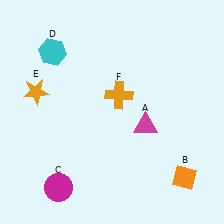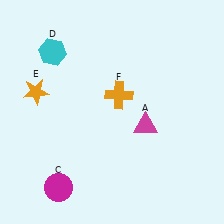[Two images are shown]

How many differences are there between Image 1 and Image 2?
There is 1 difference between the two images.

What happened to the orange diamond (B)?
The orange diamond (B) was removed in Image 2. It was in the bottom-right area of Image 1.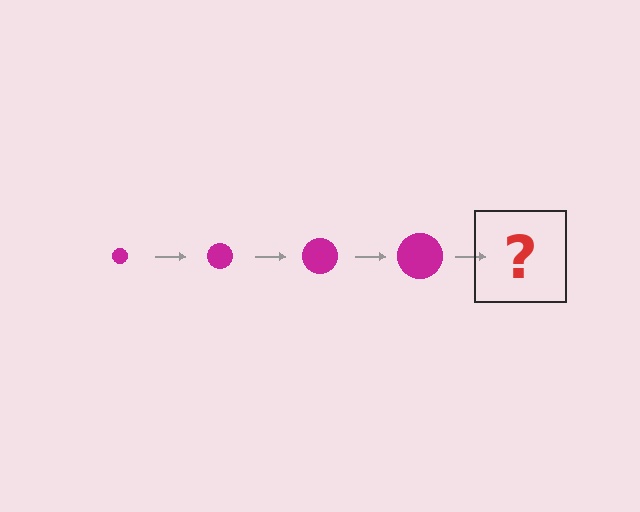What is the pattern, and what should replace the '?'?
The pattern is that the circle gets progressively larger each step. The '?' should be a magenta circle, larger than the previous one.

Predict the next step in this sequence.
The next step is a magenta circle, larger than the previous one.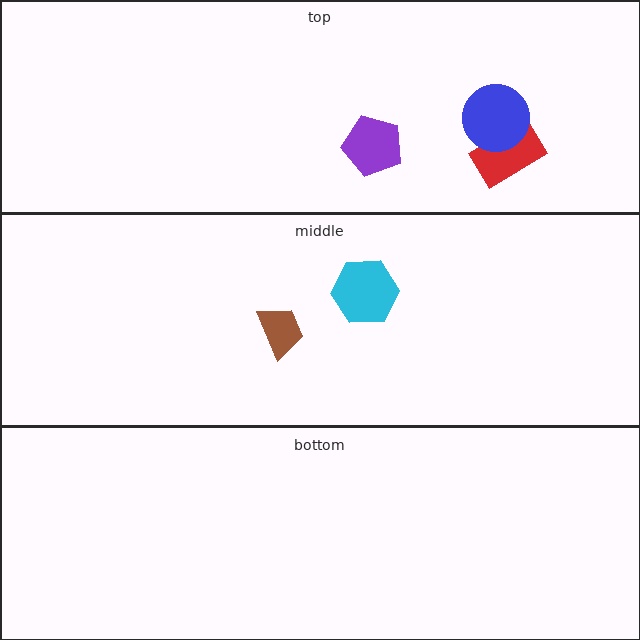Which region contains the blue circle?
The top region.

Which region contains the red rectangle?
The top region.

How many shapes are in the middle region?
2.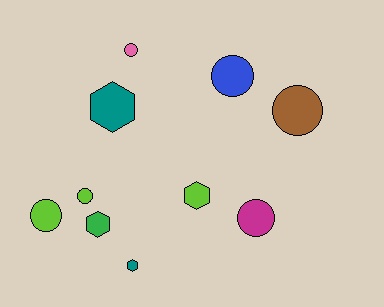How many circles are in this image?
There are 6 circles.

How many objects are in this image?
There are 10 objects.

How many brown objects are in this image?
There is 1 brown object.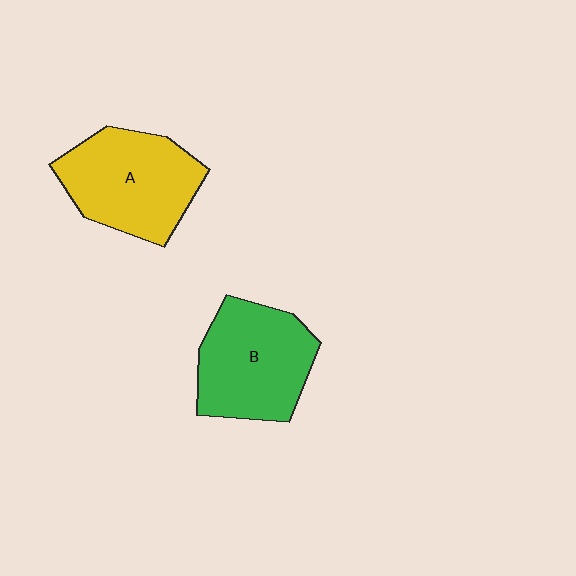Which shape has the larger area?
Shape A (yellow).